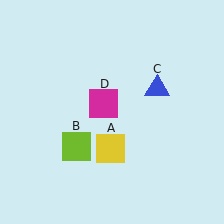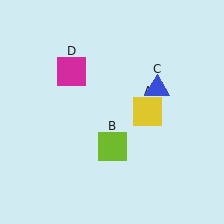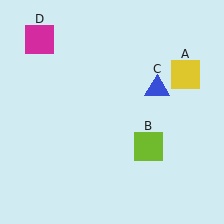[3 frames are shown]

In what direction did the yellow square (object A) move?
The yellow square (object A) moved up and to the right.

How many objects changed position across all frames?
3 objects changed position: yellow square (object A), lime square (object B), magenta square (object D).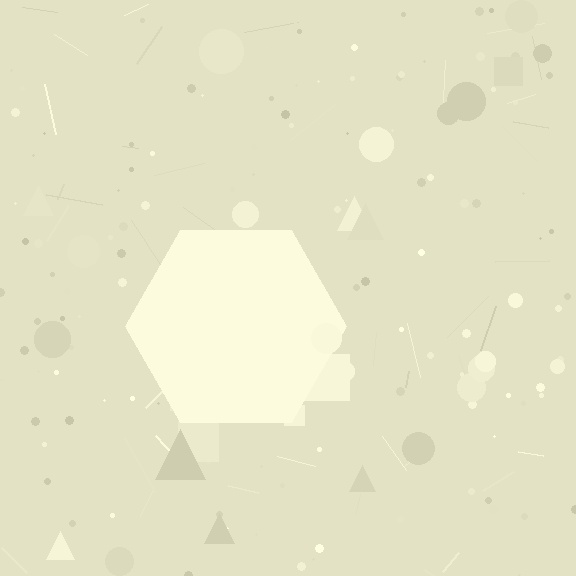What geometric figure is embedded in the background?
A hexagon is embedded in the background.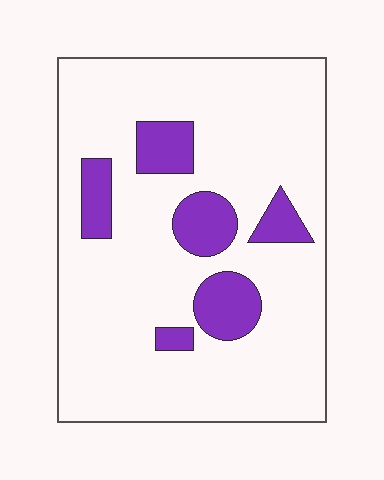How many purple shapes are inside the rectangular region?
6.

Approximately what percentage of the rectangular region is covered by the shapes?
Approximately 15%.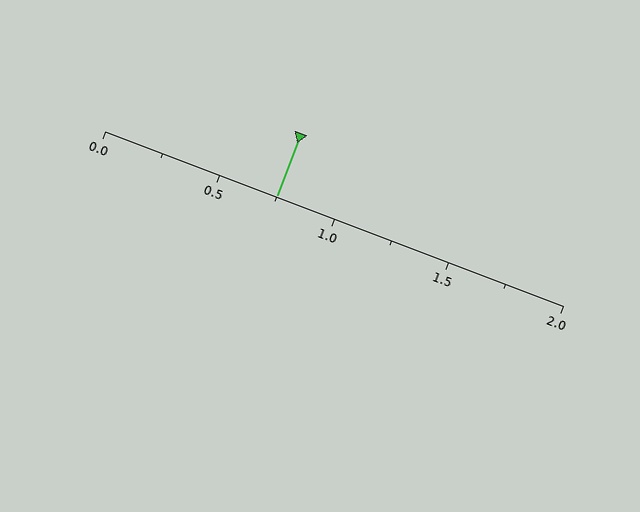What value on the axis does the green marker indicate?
The marker indicates approximately 0.75.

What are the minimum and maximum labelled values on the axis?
The axis runs from 0.0 to 2.0.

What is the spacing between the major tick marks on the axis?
The major ticks are spaced 0.5 apart.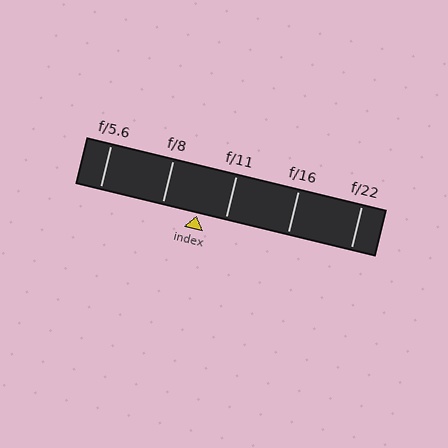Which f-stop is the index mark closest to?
The index mark is closest to f/11.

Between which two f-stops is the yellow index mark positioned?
The index mark is between f/8 and f/11.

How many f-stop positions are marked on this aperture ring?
There are 5 f-stop positions marked.